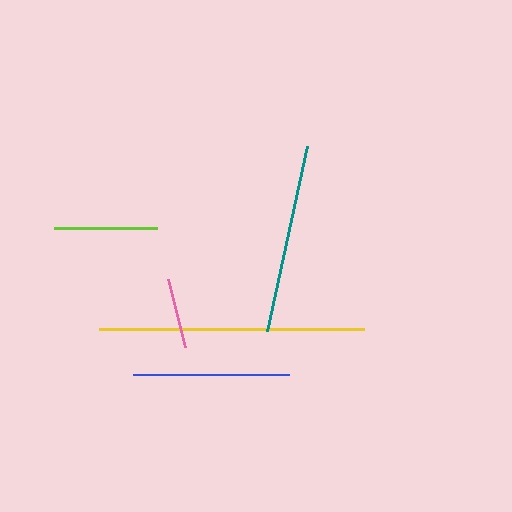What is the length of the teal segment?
The teal segment is approximately 189 pixels long.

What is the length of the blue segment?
The blue segment is approximately 156 pixels long.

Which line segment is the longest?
The yellow line is the longest at approximately 265 pixels.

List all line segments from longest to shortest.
From longest to shortest: yellow, teal, blue, lime, pink.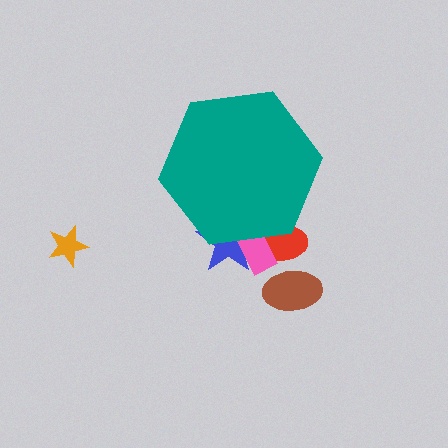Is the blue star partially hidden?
Yes, the blue star is partially hidden behind the teal hexagon.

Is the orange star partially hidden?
No, the orange star is fully visible.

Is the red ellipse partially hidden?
Yes, the red ellipse is partially hidden behind the teal hexagon.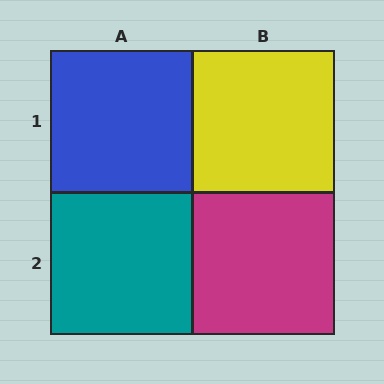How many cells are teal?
1 cell is teal.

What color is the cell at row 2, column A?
Teal.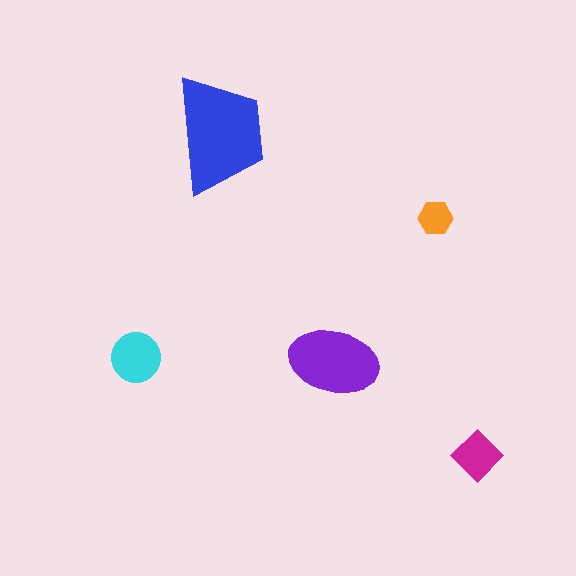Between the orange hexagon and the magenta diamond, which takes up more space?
The magenta diamond.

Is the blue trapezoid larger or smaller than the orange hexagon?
Larger.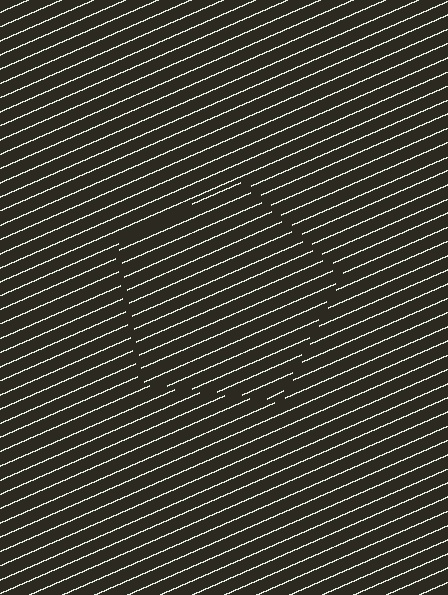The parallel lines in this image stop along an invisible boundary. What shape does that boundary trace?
An illusory pentagon. The interior of the shape contains the same grating, shifted by half a period — the contour is defined by the phase discontinuity where line-ends from the inner and outer gratings abut.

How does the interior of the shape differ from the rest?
The interior of the shape contains the same grating, shifted by half a period — the contour is defined by the phase discontinuity where line-ends from the inner and outer gratings abut.